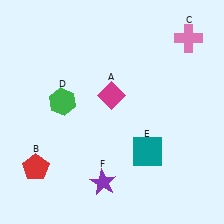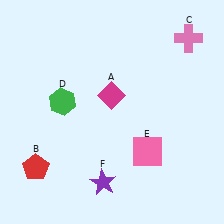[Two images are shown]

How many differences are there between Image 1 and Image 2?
There is 1 difference between the two images.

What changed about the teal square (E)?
In Image 1, E is teal. In Image 2, it changed to pink.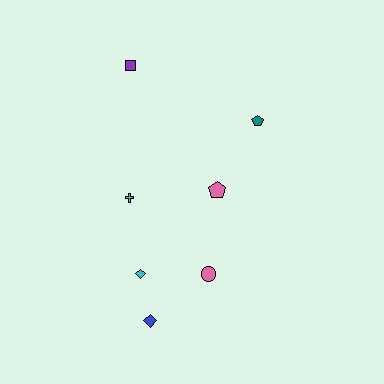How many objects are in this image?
There are 7 objects.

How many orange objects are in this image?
There are no orange objects.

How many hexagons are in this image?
There are no hexagons.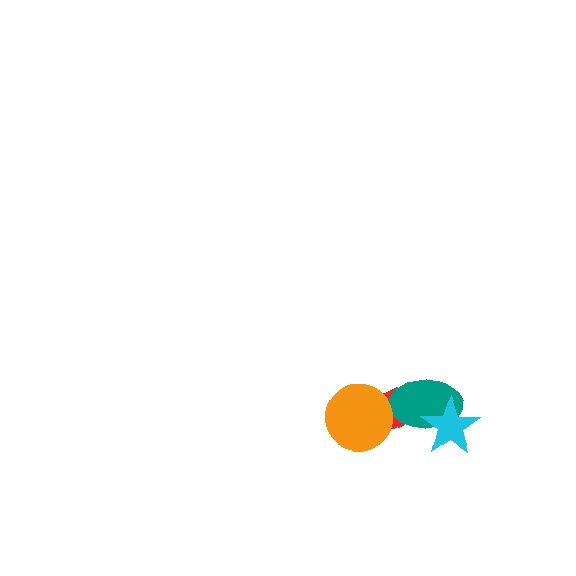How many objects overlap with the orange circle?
1 object overlaps with the orange circle.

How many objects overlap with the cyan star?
1 object overlaps with the cyan star.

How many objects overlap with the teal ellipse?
2 objects overlap with the teal ellipse.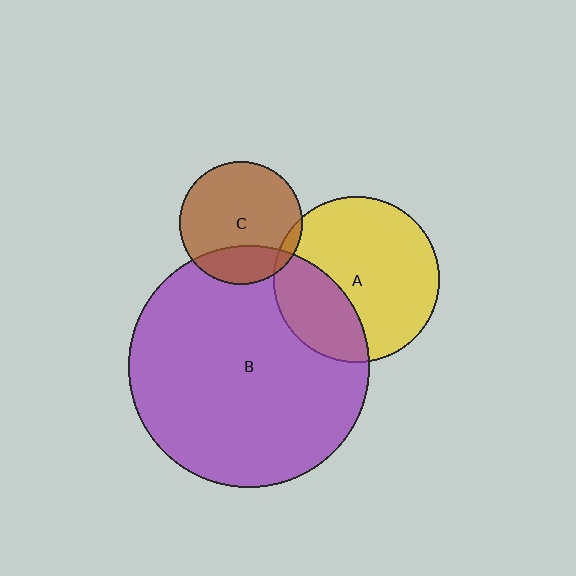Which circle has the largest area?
Circle B (purple).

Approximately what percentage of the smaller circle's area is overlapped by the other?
Approximately 25%.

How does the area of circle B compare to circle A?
Approximately 2.1 times.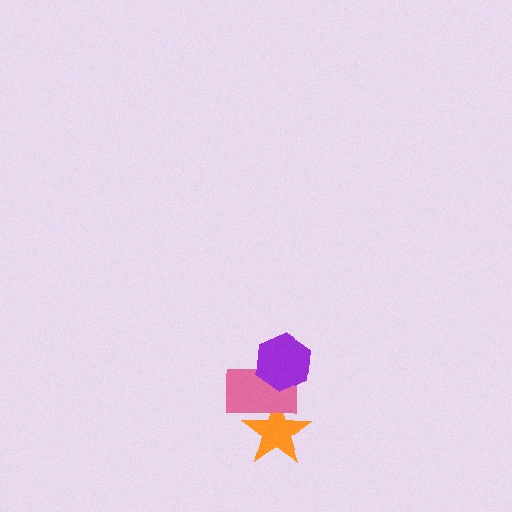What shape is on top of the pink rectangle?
The purple hexagon is on top of the pink rectangle.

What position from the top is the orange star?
The orange star is 3rd from the top.